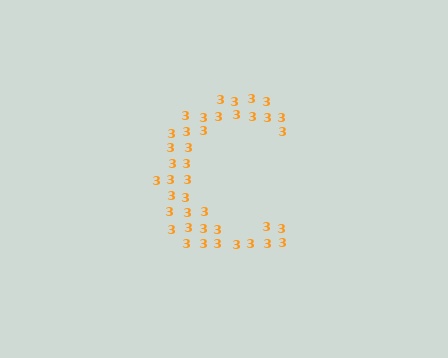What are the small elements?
The small elements are digit 3's.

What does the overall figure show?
The overall figure shows the letter C.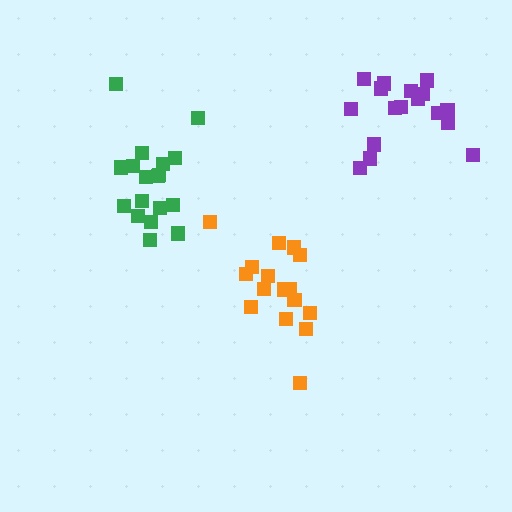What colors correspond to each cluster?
The clusters are colored: orange, green, purple.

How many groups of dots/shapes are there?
There are 3 groups.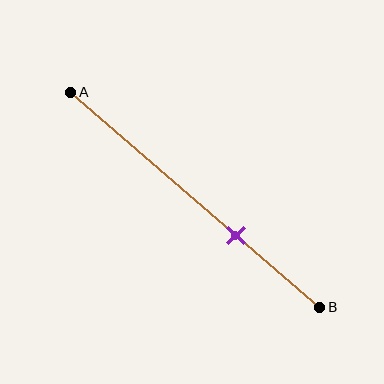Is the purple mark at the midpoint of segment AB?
No, the mark is at about 65% from A, not at the 50% midpoint.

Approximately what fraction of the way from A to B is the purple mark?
The purple mark is approximately 65% of the way from A to B.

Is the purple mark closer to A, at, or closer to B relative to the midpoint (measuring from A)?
The purple mark is closer to point B than the midpoint of segment AB.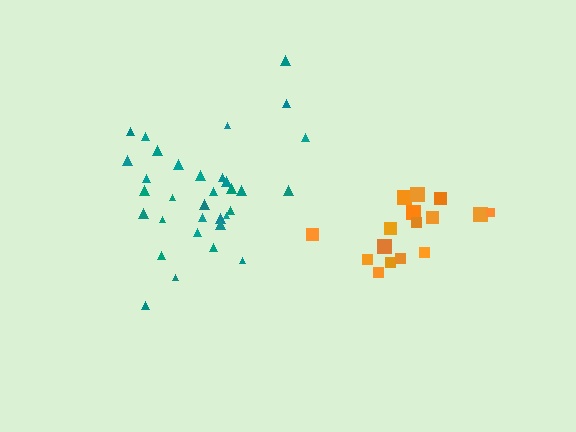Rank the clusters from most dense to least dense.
orange, teal.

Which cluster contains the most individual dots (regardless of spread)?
Teal (34).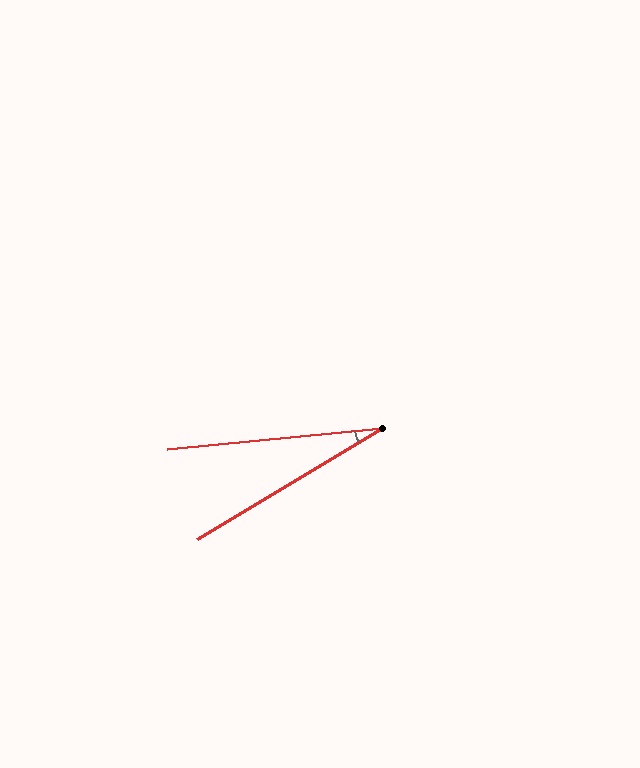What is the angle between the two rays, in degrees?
Approximately 25 degrees.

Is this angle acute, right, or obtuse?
It is acute.